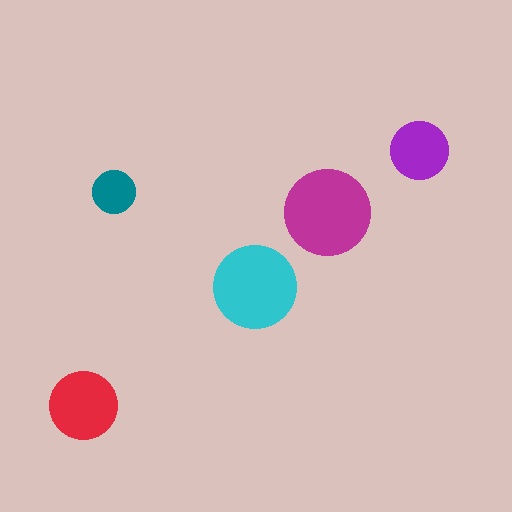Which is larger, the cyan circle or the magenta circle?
The magenta one.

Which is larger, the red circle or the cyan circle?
The cyan one.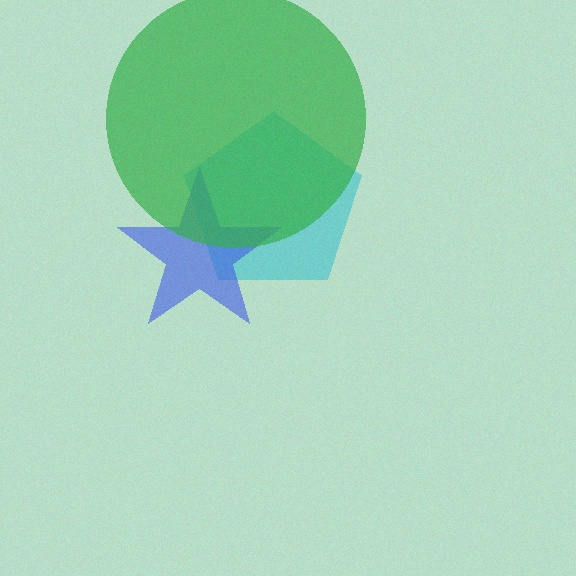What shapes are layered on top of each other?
The layered shapes are: a cyan pentagon, a blue star, a green circle.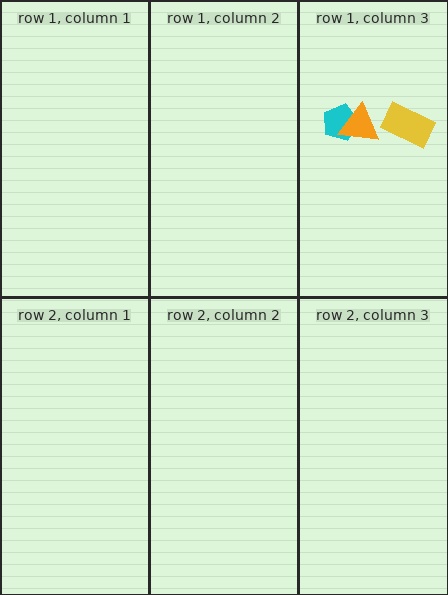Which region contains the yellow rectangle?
The row 1, column 3 region.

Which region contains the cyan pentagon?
The row 1, column 3 region.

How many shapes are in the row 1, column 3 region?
3.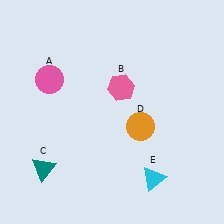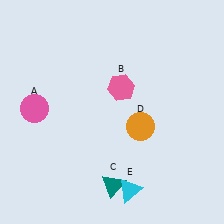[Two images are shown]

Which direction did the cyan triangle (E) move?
The cyan triangle (E) moved left.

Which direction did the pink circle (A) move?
The pink circle (A) moved down.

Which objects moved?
The objects that moved are: the pink circle (A), the teal triangle (C), the cyan triangle (E).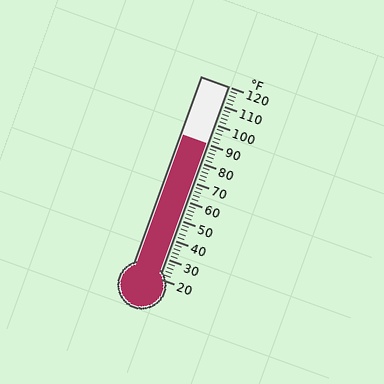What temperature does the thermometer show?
The thermometer shows approximately 90°F.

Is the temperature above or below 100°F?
The temperature is below 100°F.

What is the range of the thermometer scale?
The thermometer scale ranges from 20°F to 120°F.